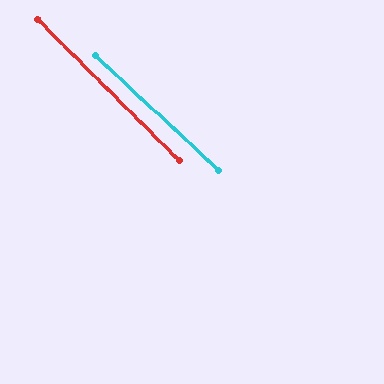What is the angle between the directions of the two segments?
Approximately 2 degrees.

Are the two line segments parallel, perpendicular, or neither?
Parallel — their directions differ by only 1.8°.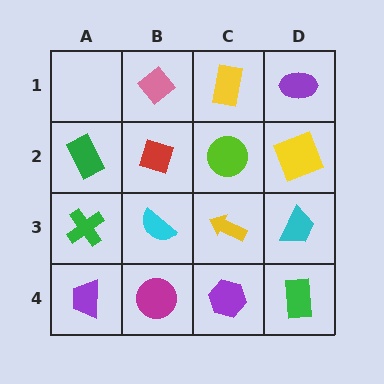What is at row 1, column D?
A purple ellipse.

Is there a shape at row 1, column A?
No, that cell is empty.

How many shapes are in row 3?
4 shapes.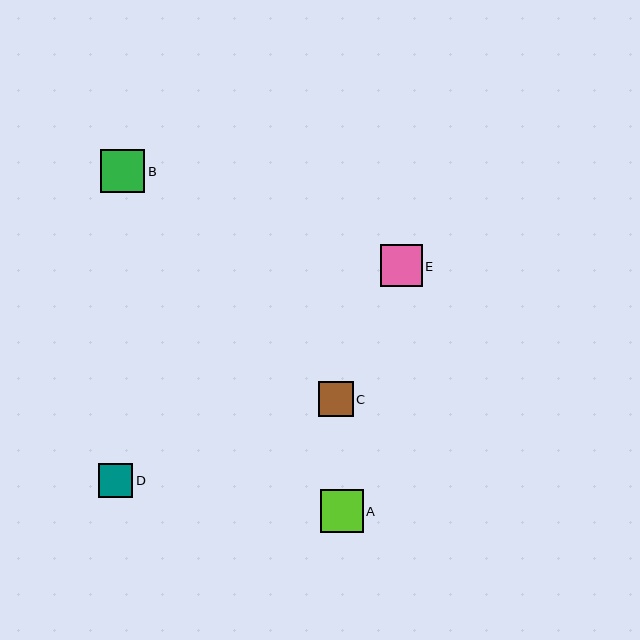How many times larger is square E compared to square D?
Square E is approximately 1.2 times the size of square D.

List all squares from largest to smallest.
From largest to smallest: B, A, E, C, D.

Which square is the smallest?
Square D is the smallest with a size of approximately 34 pixels.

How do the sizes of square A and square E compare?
Square A and square E are approximately the same size.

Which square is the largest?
Square B is the largest with a size of approximately 44 pixels.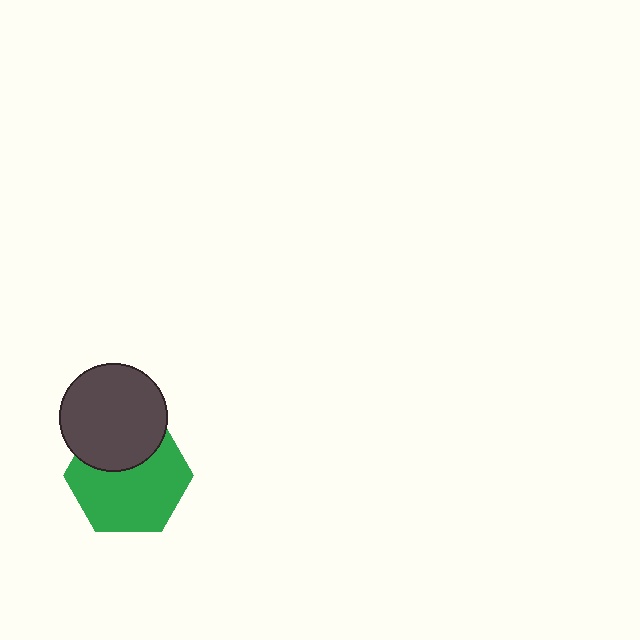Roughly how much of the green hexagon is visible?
Most of it is visible (roughly 67%).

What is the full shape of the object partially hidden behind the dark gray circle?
The partially hidden object is a green hexagon.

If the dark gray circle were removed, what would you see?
You would see the complete green hexagon.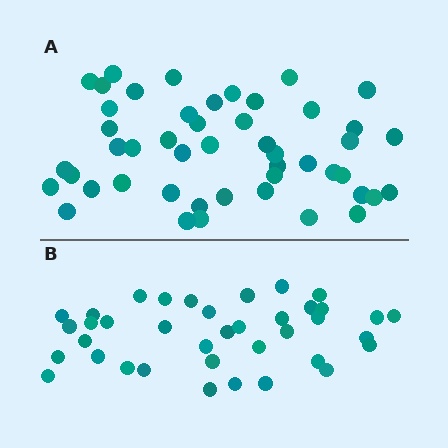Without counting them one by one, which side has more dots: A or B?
Region A (the top region) has more dots.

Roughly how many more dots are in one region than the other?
Region A has roughly 10 or so more dots than region B.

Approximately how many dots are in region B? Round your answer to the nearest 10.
About 40 dots. (The exact count is 38, which rounds to 40.)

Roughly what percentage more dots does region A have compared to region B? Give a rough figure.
About 25% more.